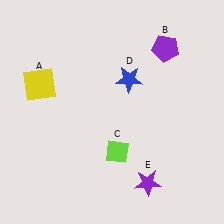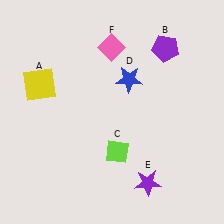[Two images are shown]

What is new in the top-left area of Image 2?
A pink diamond (F) was added in the top-left area of Image 2.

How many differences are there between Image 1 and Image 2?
There is 1 difference between the two images.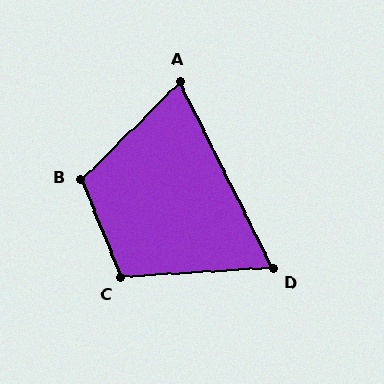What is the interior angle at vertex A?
Approximately 72 degrees (acute).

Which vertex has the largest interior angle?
B, at approximately 113 degrees.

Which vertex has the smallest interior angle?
D, at approximately 67 degrees.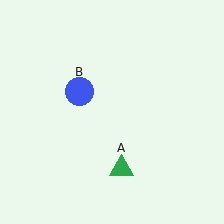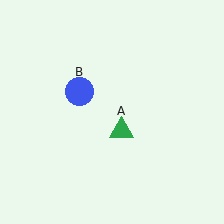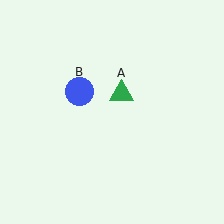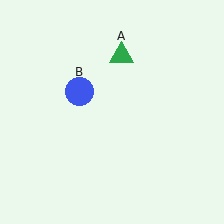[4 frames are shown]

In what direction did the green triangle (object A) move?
The green triangle (object A) moved up.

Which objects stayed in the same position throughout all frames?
Blue circle (object B) remained stationary.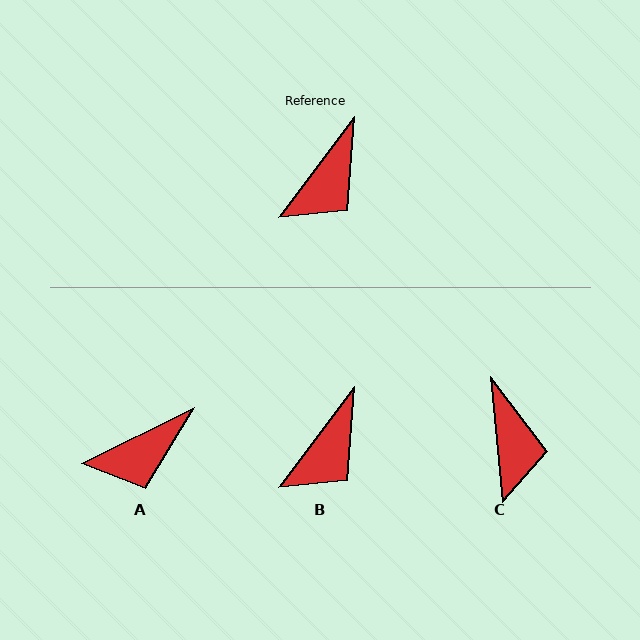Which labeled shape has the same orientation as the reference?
B.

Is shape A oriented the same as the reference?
No, it is off by about 27 degrees.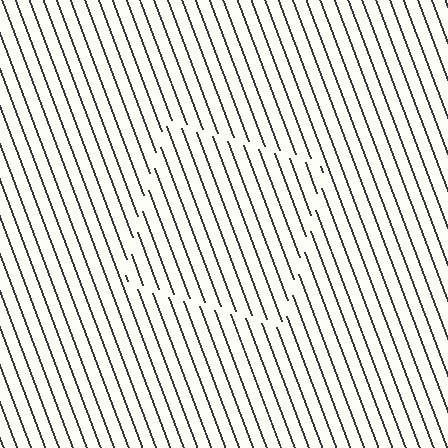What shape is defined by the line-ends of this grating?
An illusory square. The interior of the shape contains the same grating, shifted by half a period — the contour is defined by the phase discontinuity where line-ends from the inner and outer gratings abut.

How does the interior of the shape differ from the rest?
The interior of the shape contains the same grating, shifted by half a period — the contour is defined by the phase discontinuity where line-ends from the inner and outer gratings abut.